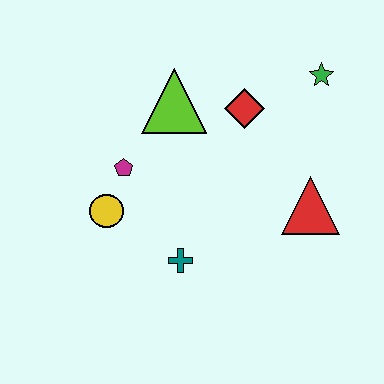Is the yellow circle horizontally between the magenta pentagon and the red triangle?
No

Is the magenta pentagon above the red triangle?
Yes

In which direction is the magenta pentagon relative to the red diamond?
The magenta pentagon is to the left of the red diamond.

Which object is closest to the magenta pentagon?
The yellow circle is closest to the magenta pentagon.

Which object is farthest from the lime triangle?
The red triangle is farthest from the lime triangle.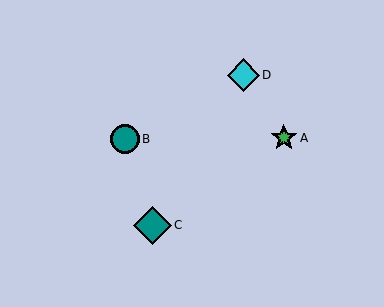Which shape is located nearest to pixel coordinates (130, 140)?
The teal circle (labeled B) at (125, 139) is nearest to that location.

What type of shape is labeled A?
Shape A is a green star.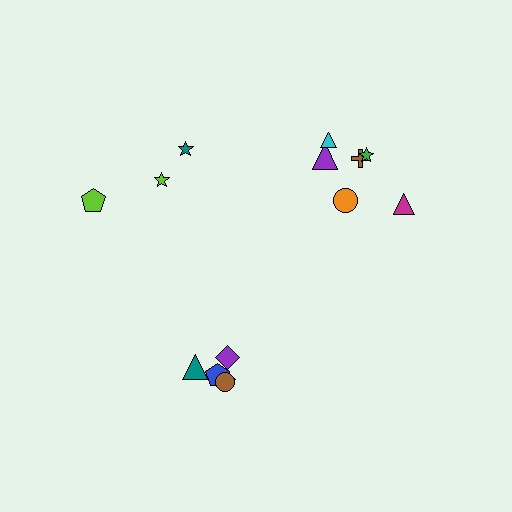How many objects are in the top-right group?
There are 6 objects.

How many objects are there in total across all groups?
There are 14 objects.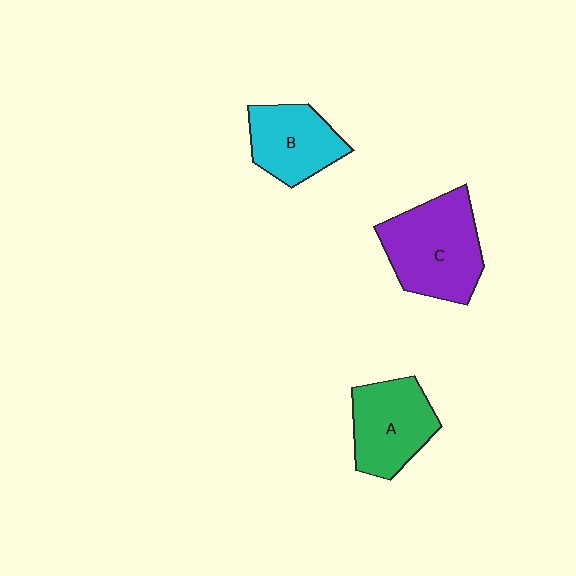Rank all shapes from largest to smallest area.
From largest to smallest: C (purple), A (green), B (cyan).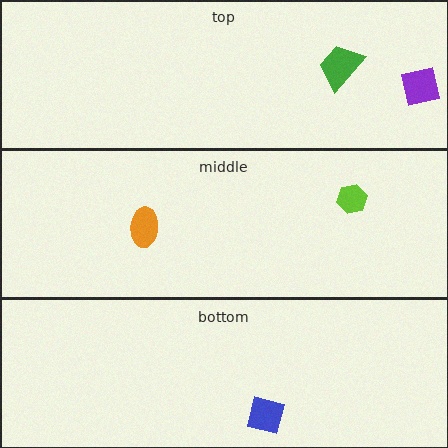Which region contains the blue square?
The bottom region.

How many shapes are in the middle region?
2.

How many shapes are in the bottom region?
1.